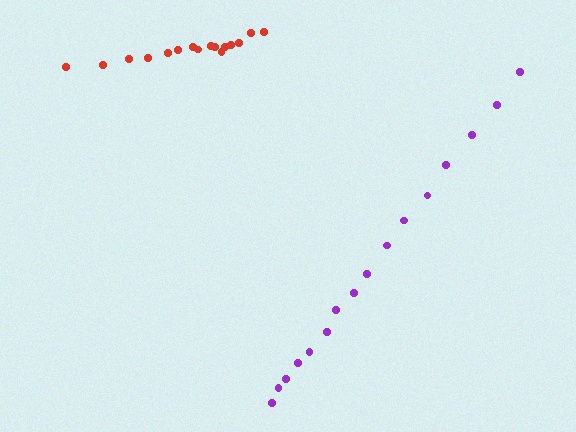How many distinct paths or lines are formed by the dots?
There are 2 distinct paths.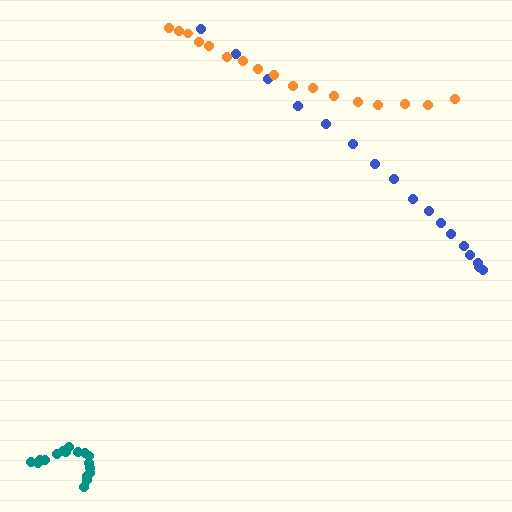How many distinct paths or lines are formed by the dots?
There are 3 distinct paths.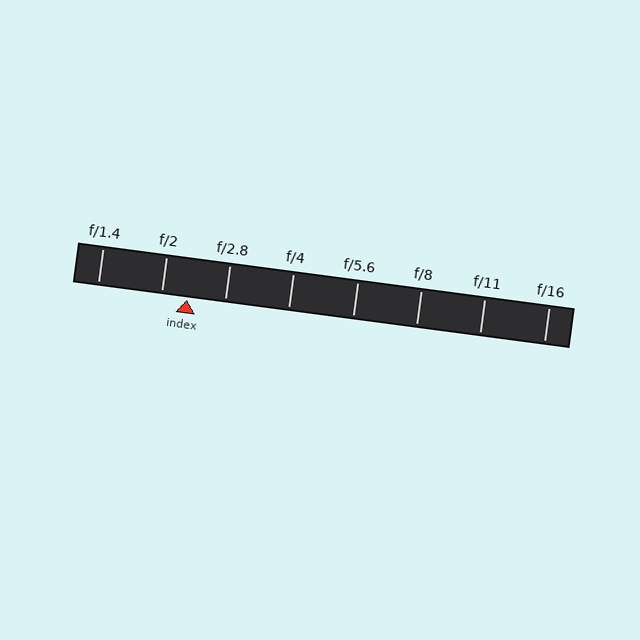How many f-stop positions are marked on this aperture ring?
There are 8 f-stop positions marked.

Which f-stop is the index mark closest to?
The index mark is closest to f/2.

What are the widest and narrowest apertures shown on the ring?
The widest aperture shown is f/1.4 and the narrowest is f/16.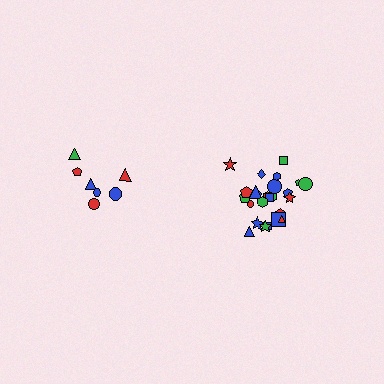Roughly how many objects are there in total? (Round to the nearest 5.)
Roughly 30 objects in total.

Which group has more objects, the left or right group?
The right group.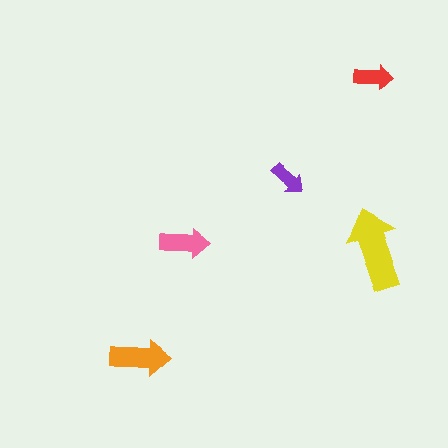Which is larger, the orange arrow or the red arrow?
The orange one.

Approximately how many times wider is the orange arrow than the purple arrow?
About 1.5 times wider.